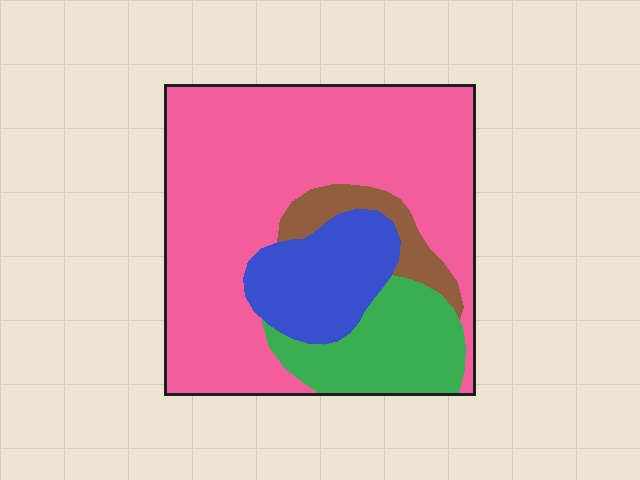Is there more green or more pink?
Pink.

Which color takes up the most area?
Pink, at roughly 65%.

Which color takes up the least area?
Brown, at roughly 5%.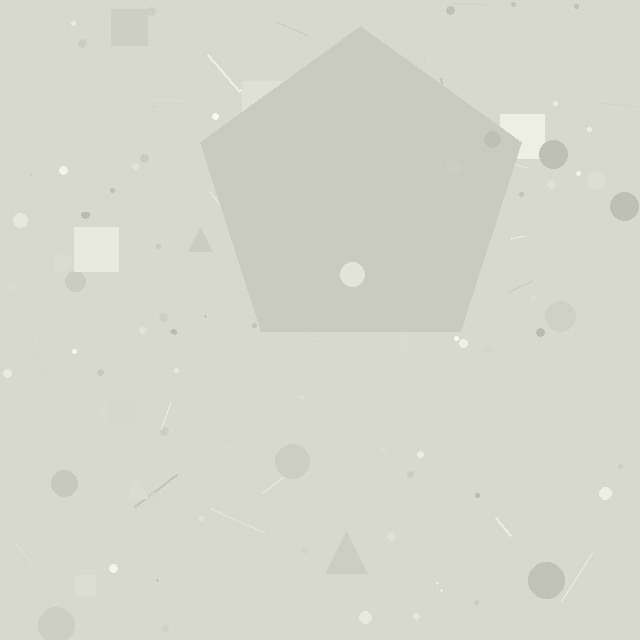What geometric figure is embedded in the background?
A pentagon is embedded in the background.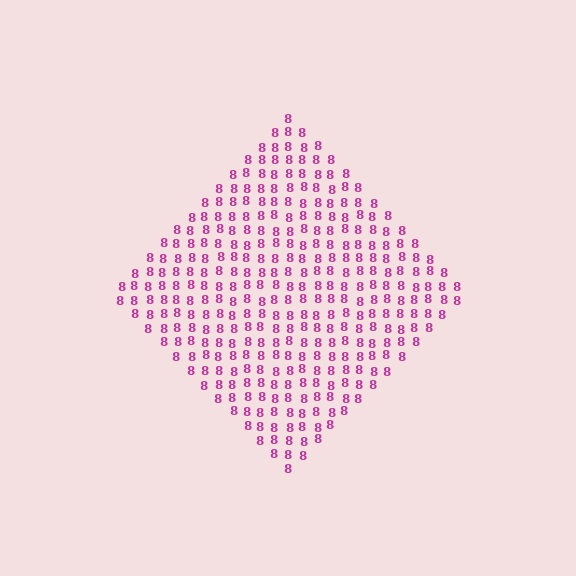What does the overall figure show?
The overall figure shows a diamond.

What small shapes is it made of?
It is made of small digit 8's.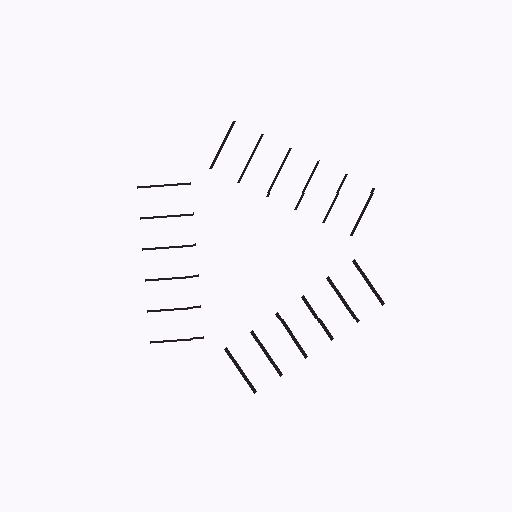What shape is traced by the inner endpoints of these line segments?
An illusory triangle — the line segments terminate on its edges but no continuous stroke is drawn.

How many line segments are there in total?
18 — 6 along each of the 3 edges.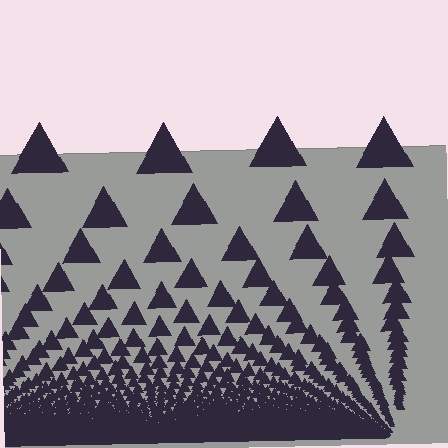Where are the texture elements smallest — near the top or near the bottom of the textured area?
Near the bottom.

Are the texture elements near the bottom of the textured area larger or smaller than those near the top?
Smaller. The gradient is inverted — elements near the bottom are smaller and denser.